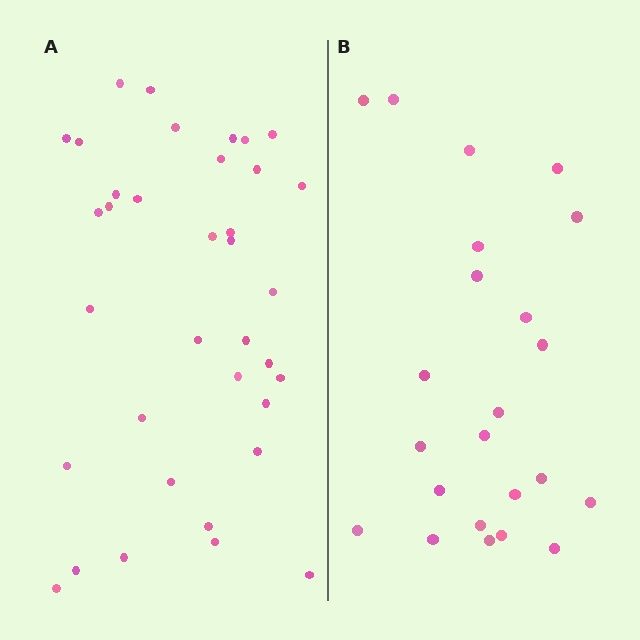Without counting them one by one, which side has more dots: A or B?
Region A (the left region) has more dots.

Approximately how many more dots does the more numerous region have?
Region A has approximately 15 more dots than region B.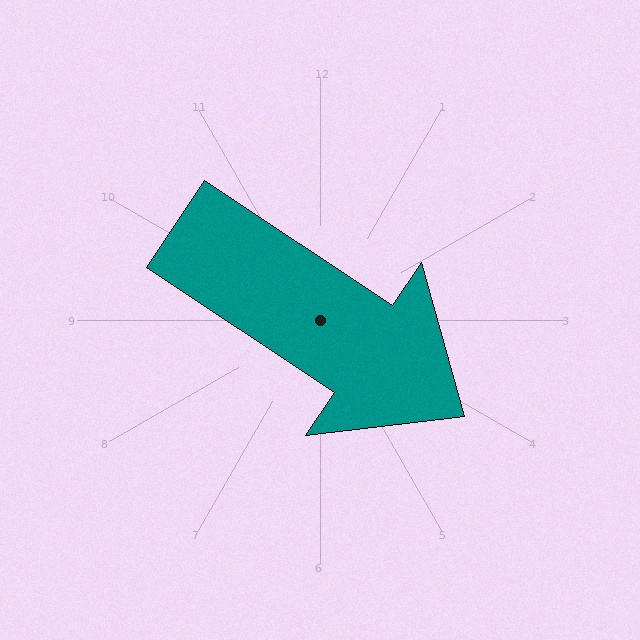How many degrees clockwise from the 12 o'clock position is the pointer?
Approximately 124 degrees.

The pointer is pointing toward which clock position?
Roughly 4 o'clock.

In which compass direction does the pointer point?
Southeast.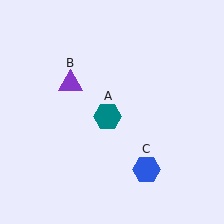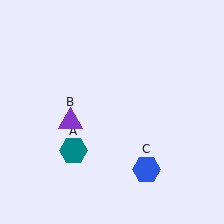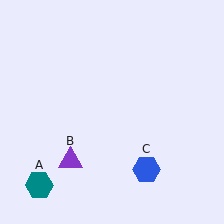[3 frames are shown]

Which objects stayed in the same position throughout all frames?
Blue hexagon (object C) remained stationary.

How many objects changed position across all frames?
2 objects changed position: teal hexagon (object A), purple triangle (object B).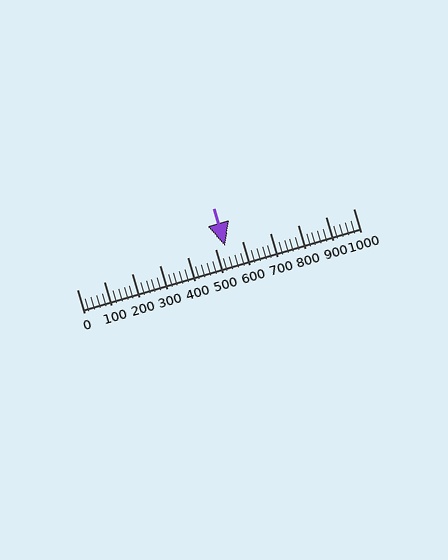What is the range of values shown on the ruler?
The ruler shows values from 0 to 1000.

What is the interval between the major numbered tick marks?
The major tick marks are spaced 100 units apart.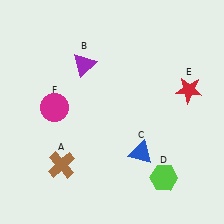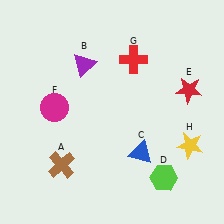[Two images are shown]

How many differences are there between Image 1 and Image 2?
There are 2 differences between the two images.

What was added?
A red cross (G), a yellow star (H) were added in Image 2.